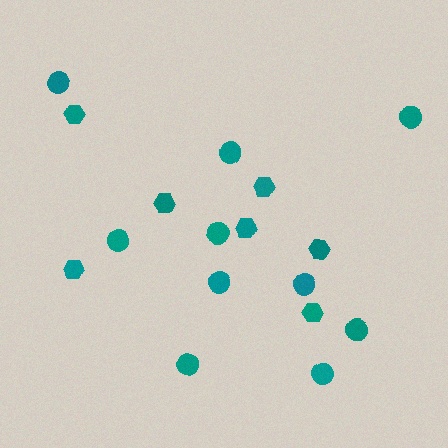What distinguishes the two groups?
There are 2 groups: one group of circles (10) and one group of hexagons (7).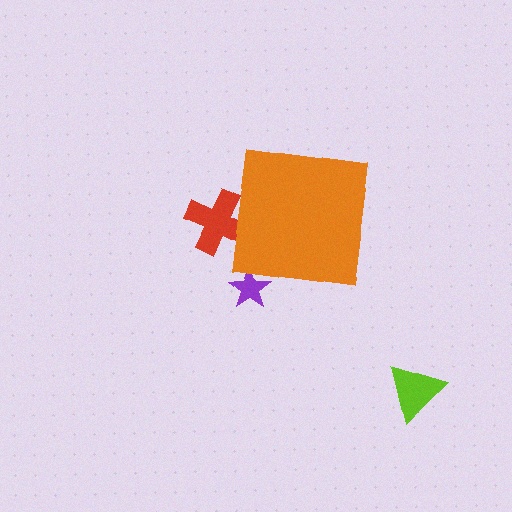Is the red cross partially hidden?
Yes, the red cross is partially hidden behind the orange square.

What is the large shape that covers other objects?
An orange square.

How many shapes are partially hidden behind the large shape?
2 shapes are partially hidden.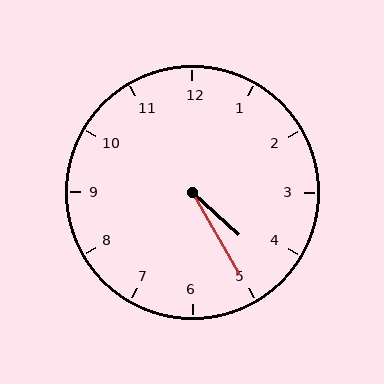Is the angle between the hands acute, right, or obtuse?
It is acute.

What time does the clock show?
4:25.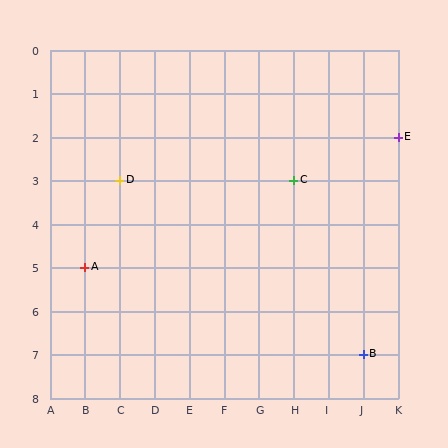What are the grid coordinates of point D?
Point D is at grid coordinates (C, 3).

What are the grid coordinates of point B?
Point B is at grid coordinates (J, 7).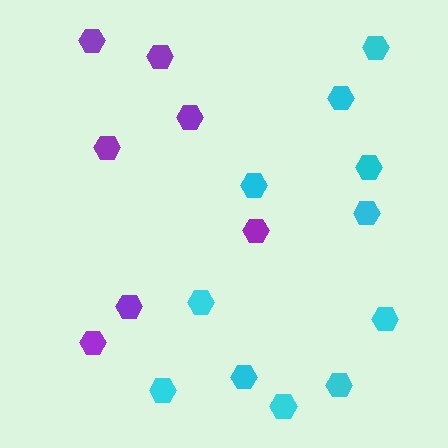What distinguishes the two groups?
There are 2 groups: one group of cyan hexagons (11) and one group of purple hexagons (7).